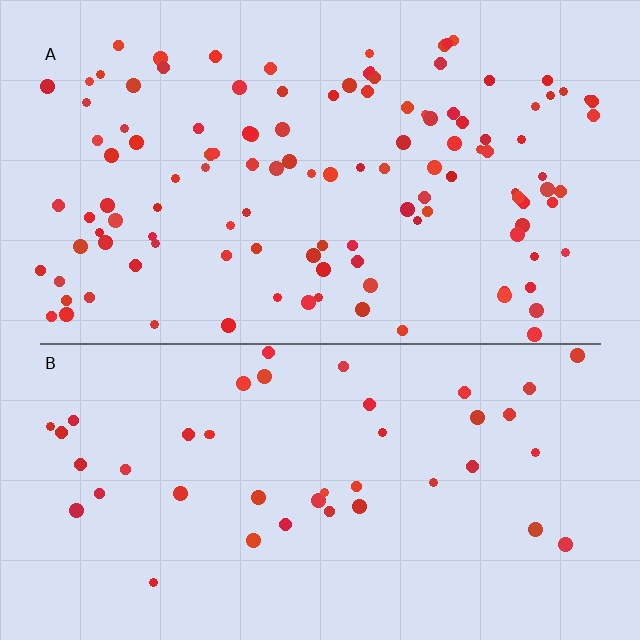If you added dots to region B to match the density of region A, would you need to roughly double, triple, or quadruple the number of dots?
Approximately triple.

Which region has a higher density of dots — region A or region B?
A (the top).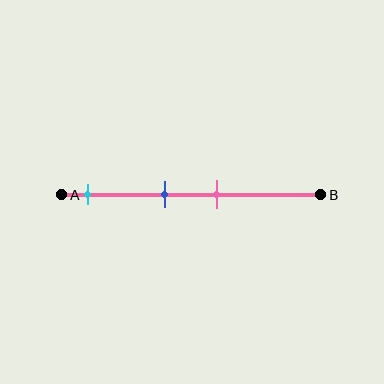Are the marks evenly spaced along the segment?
No, the marks are not evenly spaced.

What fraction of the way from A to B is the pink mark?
The pink mark is approximately 60% (0.6) of the way from A to B.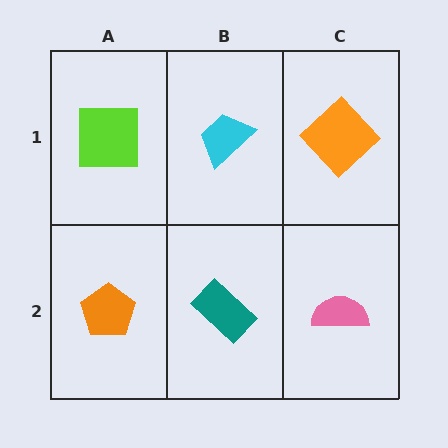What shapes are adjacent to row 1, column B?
A teal rectangle (row 2, column B), a lime square (row 1, column A), an orange diamond (row 1, column C).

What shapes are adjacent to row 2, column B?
A cyan trapezoid (row 1, column B), an orange pentagon (row 2, column A), a pink semicircle (row 2, column C).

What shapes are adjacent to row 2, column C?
An orange diamond (row 1, column C), a teal rectangle (row 2, column B).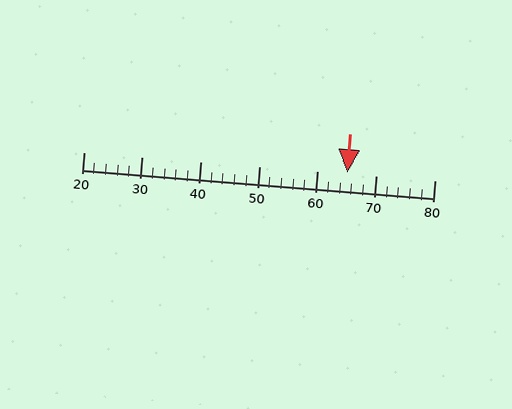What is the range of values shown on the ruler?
The ruler shows values from 20 to 80.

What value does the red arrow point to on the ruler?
The red arrow points to approximately 65.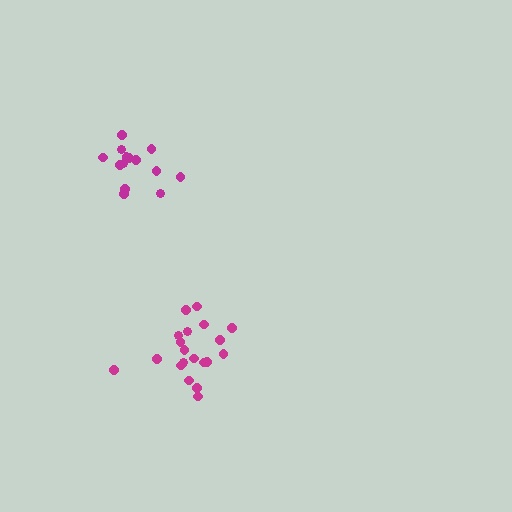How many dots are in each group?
Group 1: 14 dots, Group 2: 20 dots (34 total).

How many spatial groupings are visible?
There are 2 spatial groupings.